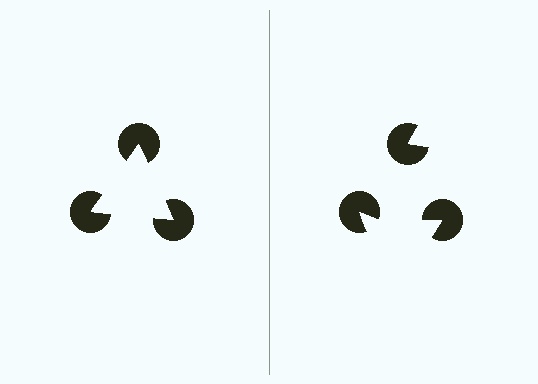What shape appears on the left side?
An illusory triangle.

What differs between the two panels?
The pac-man discs are positioned identically on both sides; only the wedge orientations differ. On the left they align to a triangle; on the right they are misaligned.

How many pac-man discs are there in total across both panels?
6 — 3 on each side.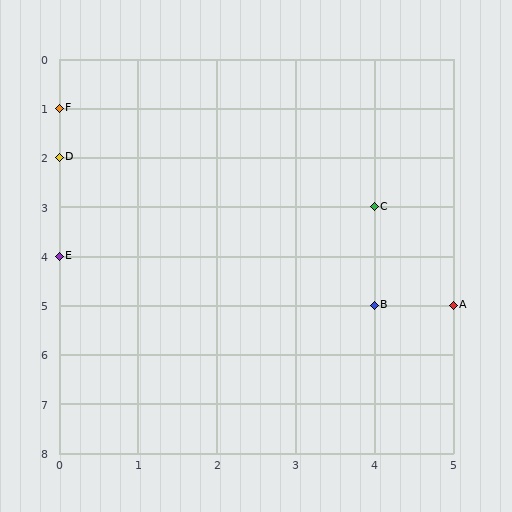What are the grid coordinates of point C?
Point C is at grid coordinates (4, 3).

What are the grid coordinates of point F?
Point F is at grid coordinates (0, 1).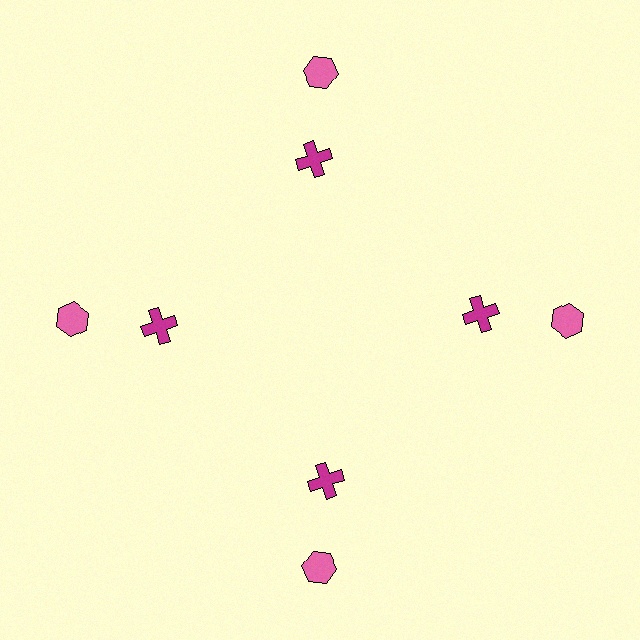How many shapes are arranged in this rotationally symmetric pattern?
There are 8 shapes, arranged in 4 groups of 2.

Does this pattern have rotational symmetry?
Yes, this pattern has 4-fold rotational symmetry. It looks the same after rotating 90 degrees around the center.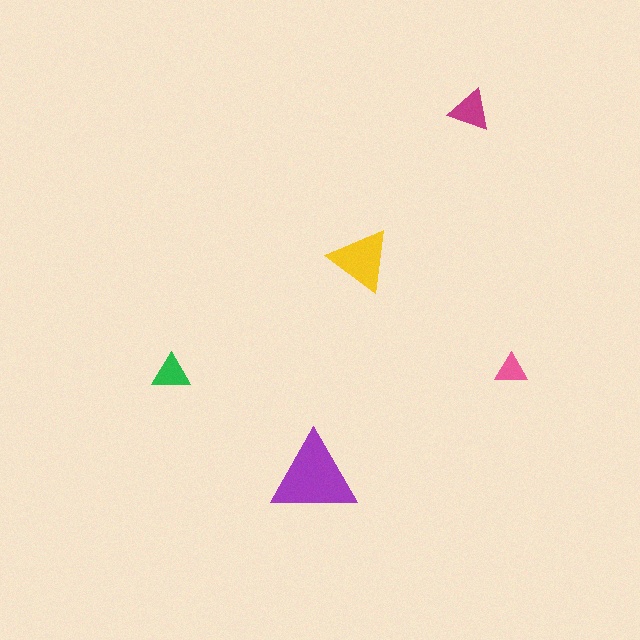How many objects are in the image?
There are 5 objects in the image.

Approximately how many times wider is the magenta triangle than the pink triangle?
About 1.5 times wider.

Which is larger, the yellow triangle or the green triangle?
The yellow one.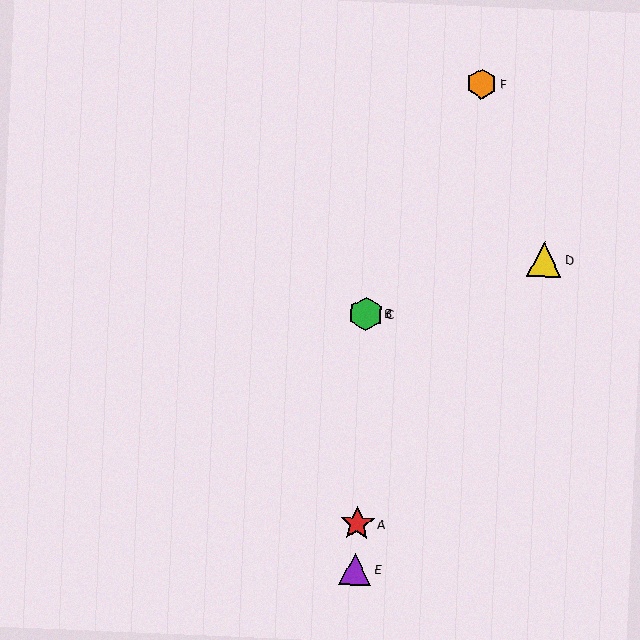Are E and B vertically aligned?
Yes, both are at x≈355.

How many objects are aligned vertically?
4 objects (A, B, C, E) are aligned vertically.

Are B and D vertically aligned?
No, B is at x≈366 and D is at x≈544.